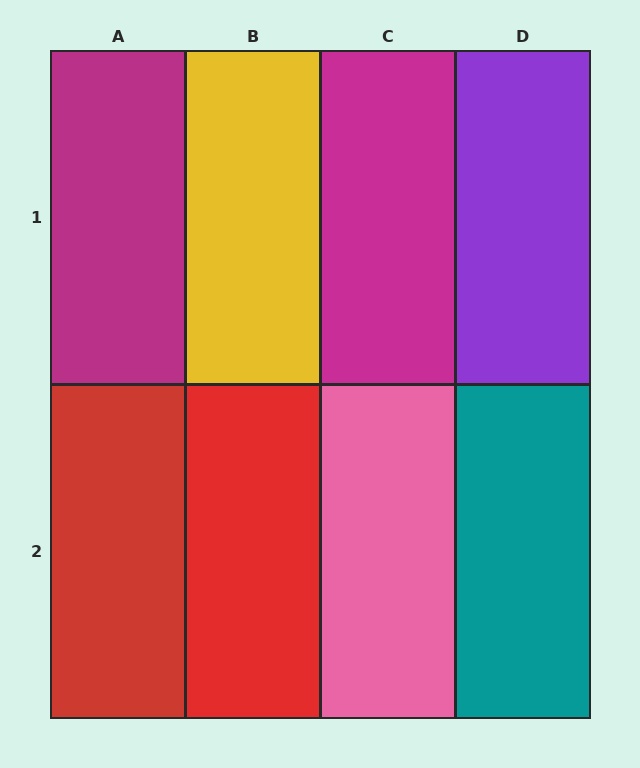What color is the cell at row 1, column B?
Yellow.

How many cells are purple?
1 cell is purple.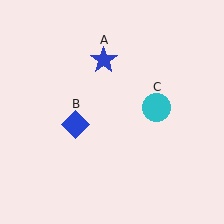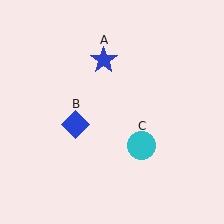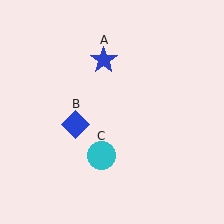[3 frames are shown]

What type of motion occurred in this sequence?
The cyan circle (object C) rotated clockwise around the center of the scene.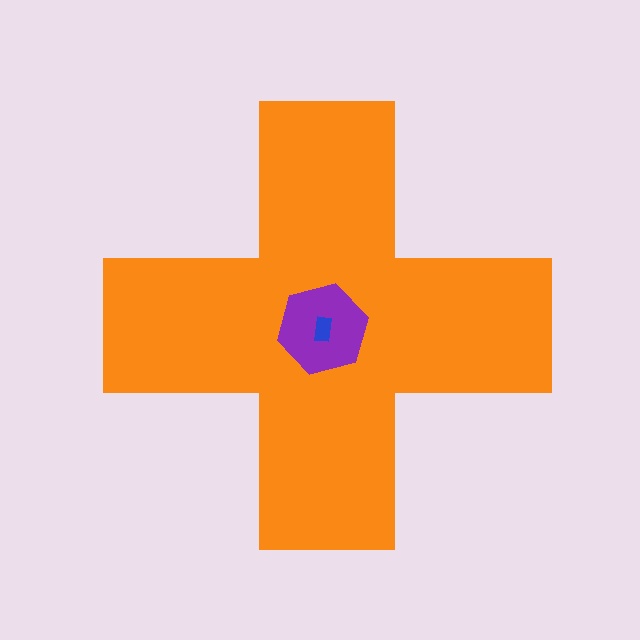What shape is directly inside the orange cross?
The purple hexagon.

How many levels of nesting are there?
3.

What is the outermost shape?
The orange cross.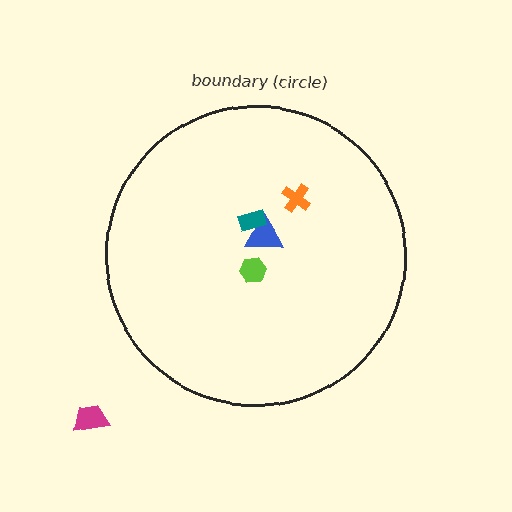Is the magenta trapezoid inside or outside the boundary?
Outside.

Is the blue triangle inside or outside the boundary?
Inside.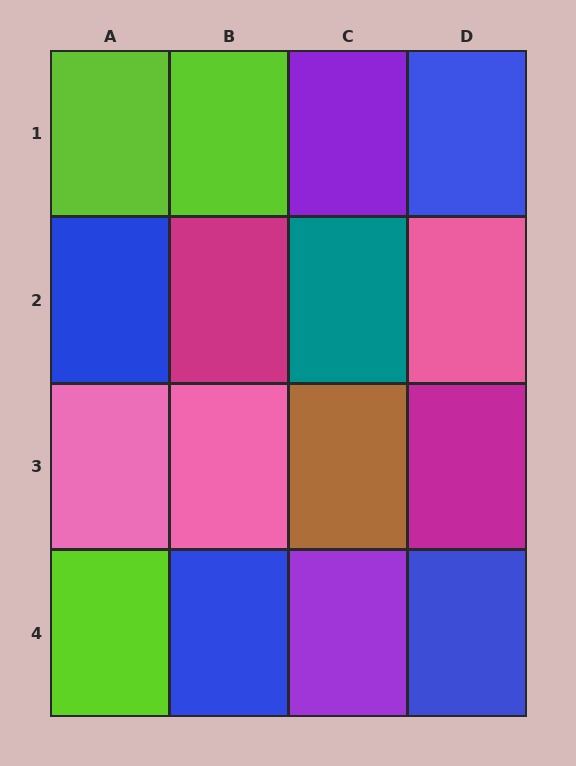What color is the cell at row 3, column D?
Magenta.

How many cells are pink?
3 cells are pink.